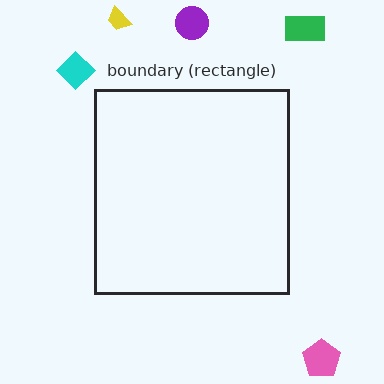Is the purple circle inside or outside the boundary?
Outside.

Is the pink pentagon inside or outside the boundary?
Outside.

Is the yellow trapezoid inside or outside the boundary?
Outside.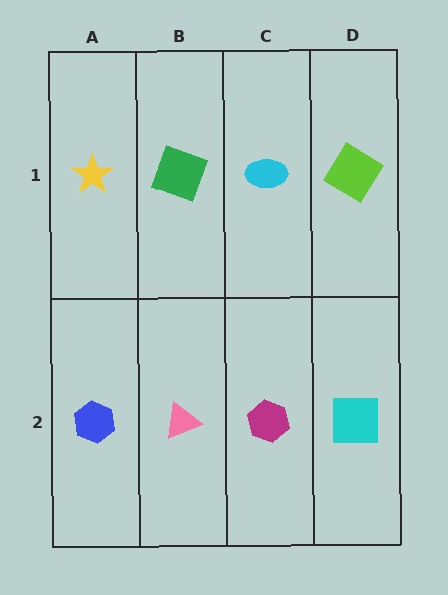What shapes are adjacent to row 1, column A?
A blue hexagon (row 2, column A), a green square (row 1, column B).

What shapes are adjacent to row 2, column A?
A yellow star (row 1, column A), a pink triangle (row 2, column B).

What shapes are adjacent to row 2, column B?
A green square (row 1, column B), a blue hexagon (row 2, column A), a magenta hexagon (row 2, column C).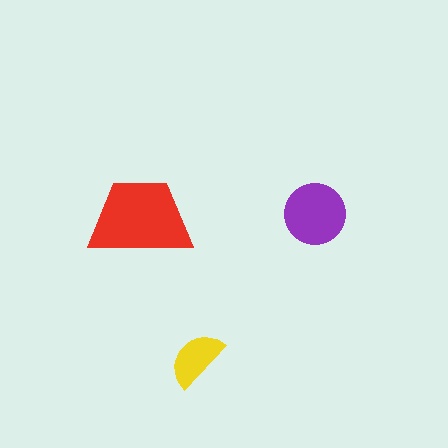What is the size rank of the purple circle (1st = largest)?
2nd.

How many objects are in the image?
There are 3 objects in the image.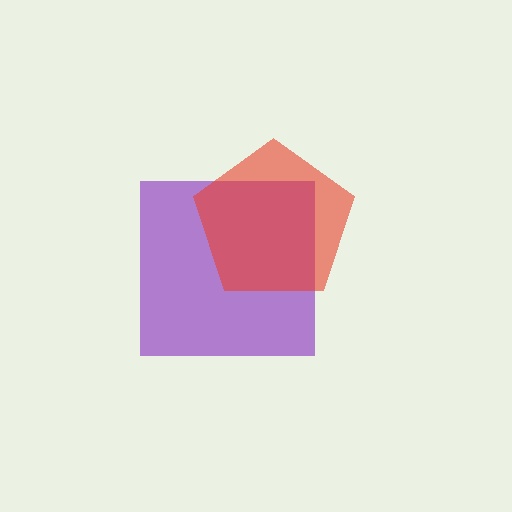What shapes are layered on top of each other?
The layered shapes are: a purple square, a red pentagon.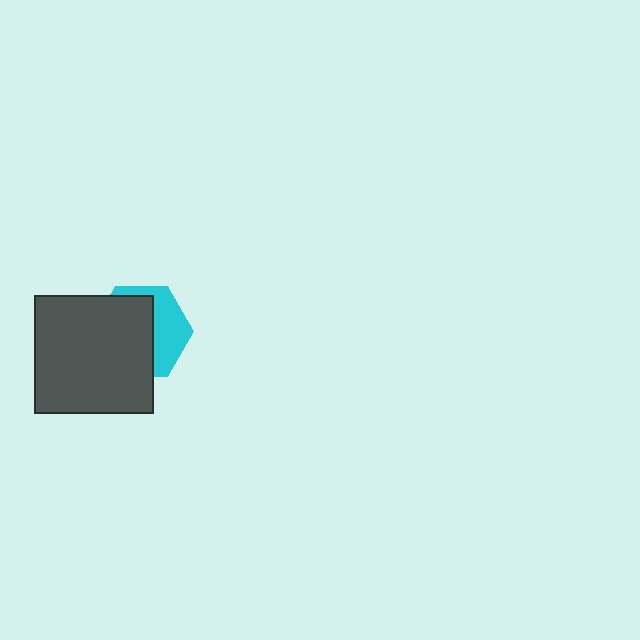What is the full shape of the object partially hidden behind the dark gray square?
The partially hidden object is a cyan hexagon.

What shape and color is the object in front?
The object in front is a dark gray square.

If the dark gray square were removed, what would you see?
You would see the complete cyan hexagon.